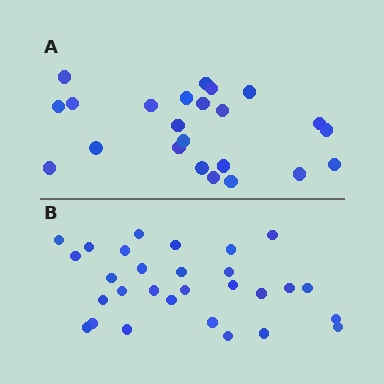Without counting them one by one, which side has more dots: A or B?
Region B (the bottom region) has more dots.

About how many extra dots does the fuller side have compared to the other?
Region B has about 6 more dots than region A.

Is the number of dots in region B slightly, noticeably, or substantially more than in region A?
Region B has noticeably more, but not dramatically so. The ratio is roughly 1.3 to 1.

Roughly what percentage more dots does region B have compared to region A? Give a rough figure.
About 25% more.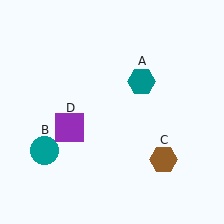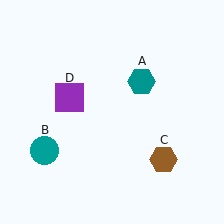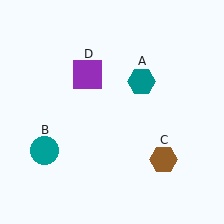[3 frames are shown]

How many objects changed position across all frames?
1 object changed position: purple square (object D).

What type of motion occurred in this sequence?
The purple square (object D) rotated clockwise around the center of the scene.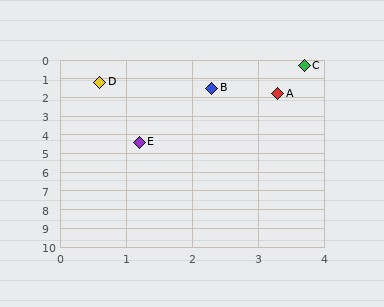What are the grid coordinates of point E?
Point E is at approximately (1.2, 4.4).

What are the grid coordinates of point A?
Point A is at approximately (3.3, 1.8).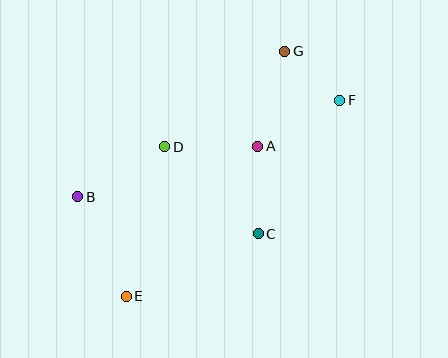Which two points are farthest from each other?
Points E and G are farthest from each other.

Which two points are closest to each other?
Points F and G are closest to each other.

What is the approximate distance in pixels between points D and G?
The distance between D and G is approximately 153 pixels.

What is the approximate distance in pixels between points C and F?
The distance between C and F is approximately 156 pixels.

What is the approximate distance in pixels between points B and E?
The distance between B and E is approximately 111 pixels.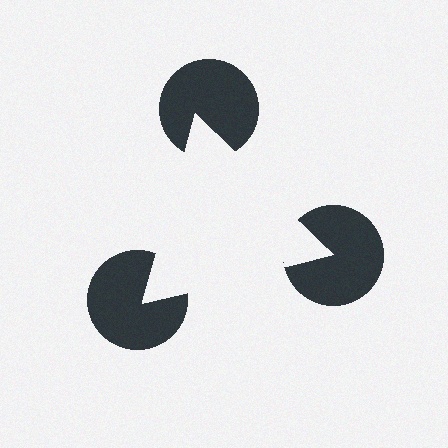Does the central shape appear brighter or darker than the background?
It typically appears slightly brighter than the background, even though no actual brightness change is drawn.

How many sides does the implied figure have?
3 sides.